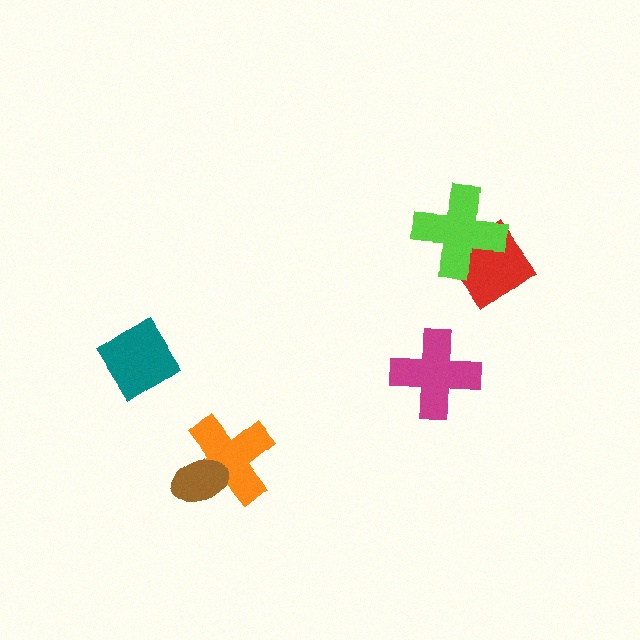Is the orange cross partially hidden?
Yes, it is partially covered by another shape.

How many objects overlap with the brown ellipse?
1 object overlaps with the brown ellipse.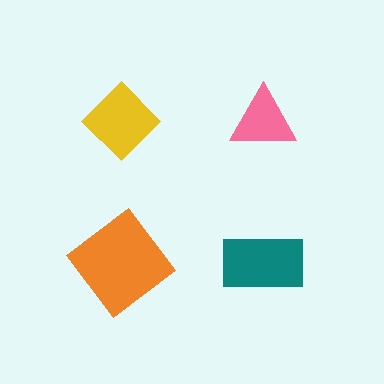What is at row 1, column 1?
A yellow diamond.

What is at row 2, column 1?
An orange diamond.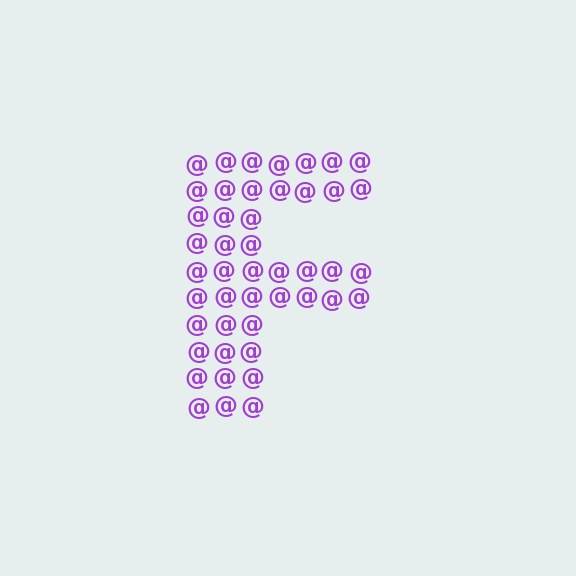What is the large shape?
The large shape is the letter F.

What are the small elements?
The small elements are at signs.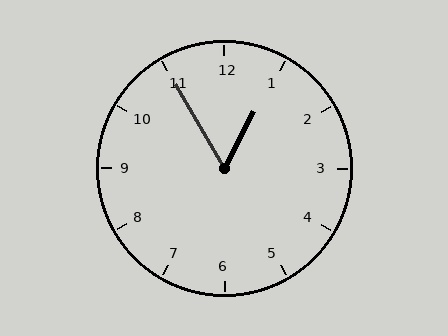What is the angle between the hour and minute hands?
Approximately 58 degrees.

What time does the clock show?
12:55.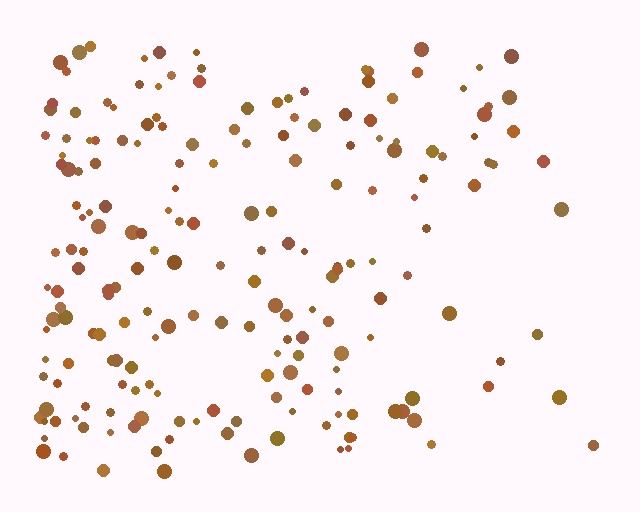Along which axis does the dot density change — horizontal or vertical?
Horizontal.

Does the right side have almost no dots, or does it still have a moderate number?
Still a moderate number, just noticeably fewer than the left.